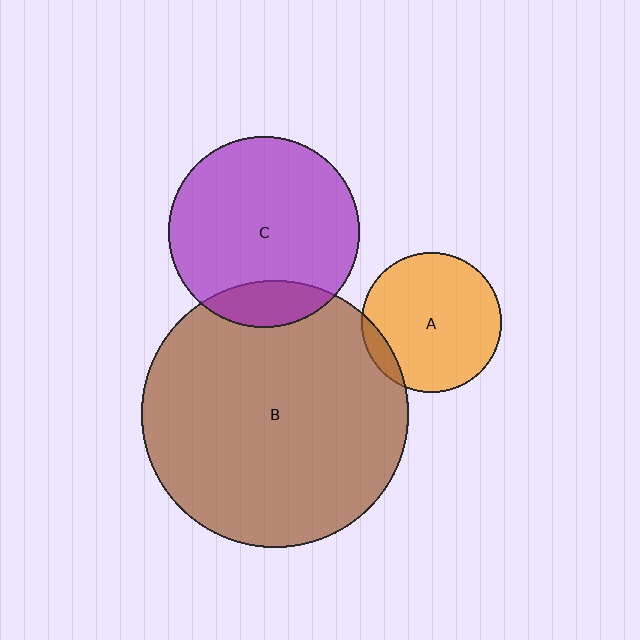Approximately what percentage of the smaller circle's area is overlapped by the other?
Approximately 15%.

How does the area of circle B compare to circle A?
Approximately 3.6 times.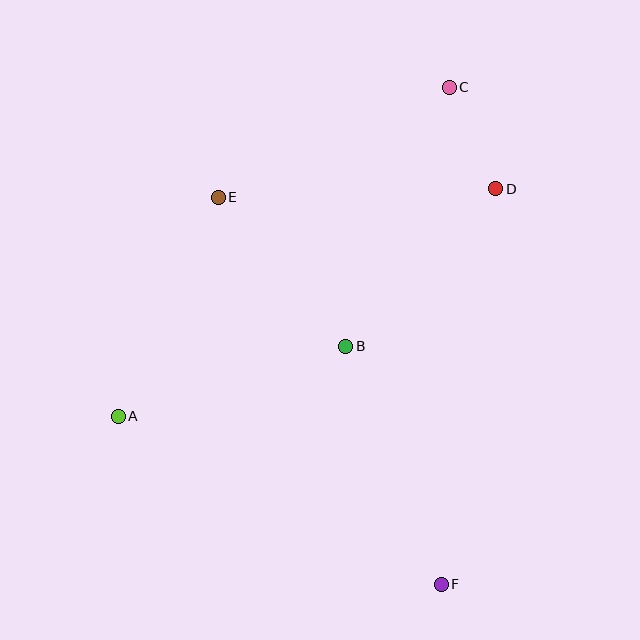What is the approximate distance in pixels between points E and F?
The distance between E and F is approximately 447 pixels.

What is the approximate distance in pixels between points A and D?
The distance between A and D is approximately 441 pixels.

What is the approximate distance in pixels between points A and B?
The distance between A and B is approximately 238 pixels.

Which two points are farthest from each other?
Points C and F are farthest from each other.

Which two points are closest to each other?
Points C and D are closest to each other.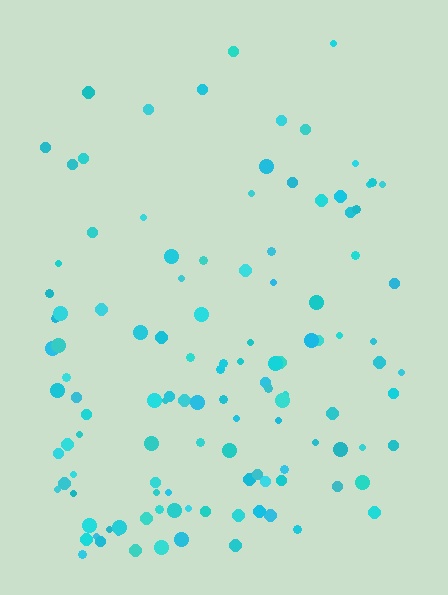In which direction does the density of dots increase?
From top to bottom, with the bottom side densest.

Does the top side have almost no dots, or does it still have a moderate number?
Still a moderate number, just noticeably fewer than the bottom.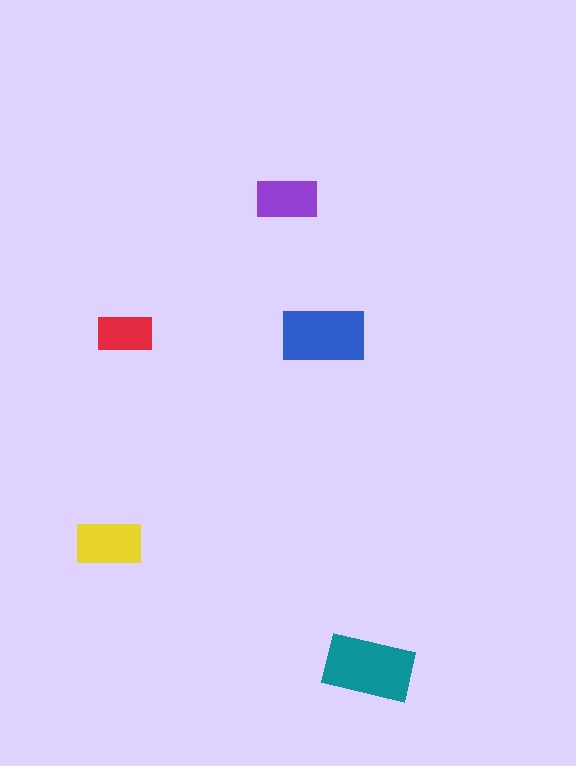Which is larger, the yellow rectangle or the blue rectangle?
The blue one.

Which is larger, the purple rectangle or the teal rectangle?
The teal one.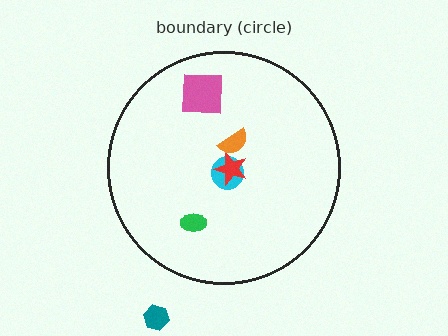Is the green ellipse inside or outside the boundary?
Inside.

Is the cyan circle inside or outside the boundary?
Inside.